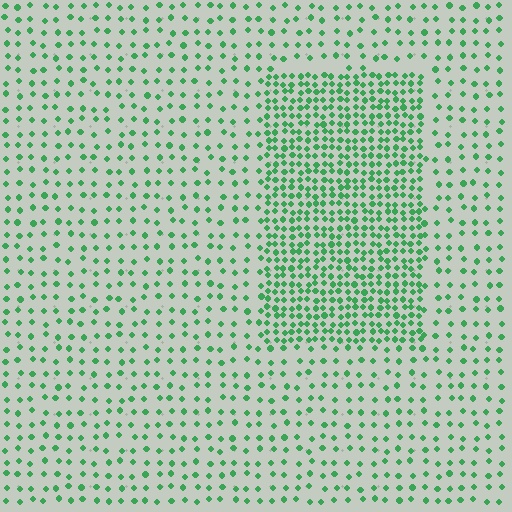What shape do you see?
I see a rectangle.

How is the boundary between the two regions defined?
The boundary is defined by a change in element density (approximately 2.5x ratio). All elements are the same color, size, and shape.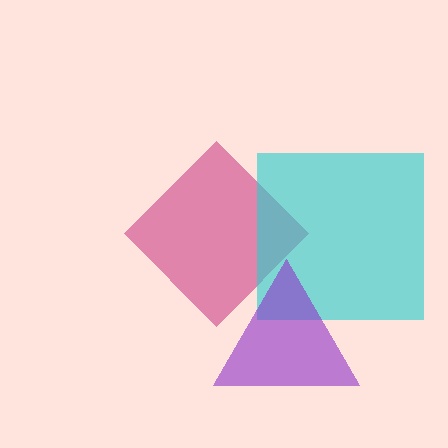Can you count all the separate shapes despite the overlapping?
Yes, there are 3 separate shapes.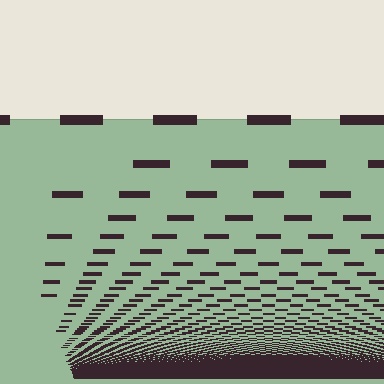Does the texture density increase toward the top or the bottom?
Density increases toward the bottom.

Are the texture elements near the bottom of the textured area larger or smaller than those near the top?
Smaller. The gradient is inverted — elements near the bottom are smaller and denser.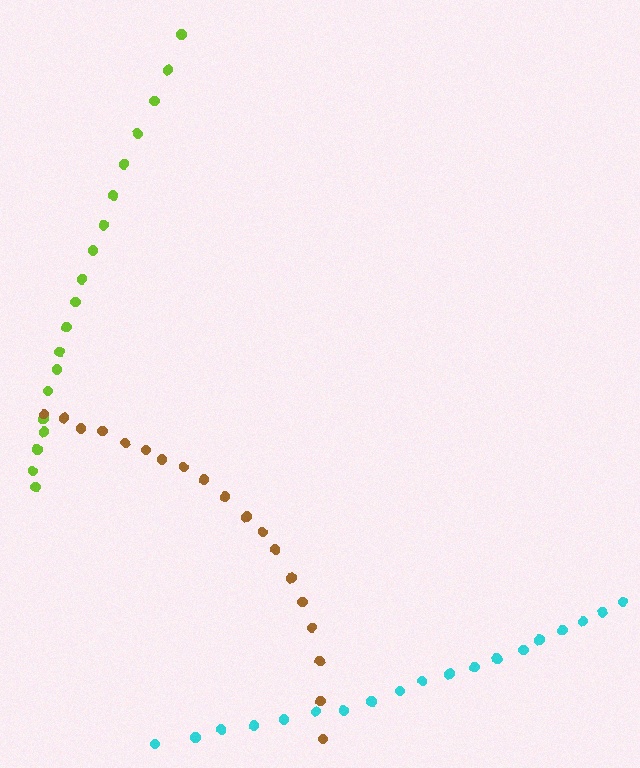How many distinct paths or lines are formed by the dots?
There are 3 distinct paths.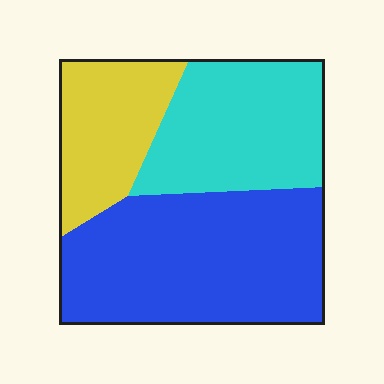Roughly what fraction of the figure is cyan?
Cyan takes up between a quarter and a half of the figure.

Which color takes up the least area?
Yellow, at roughly 20%.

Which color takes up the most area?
Blue, at roughly 50%.